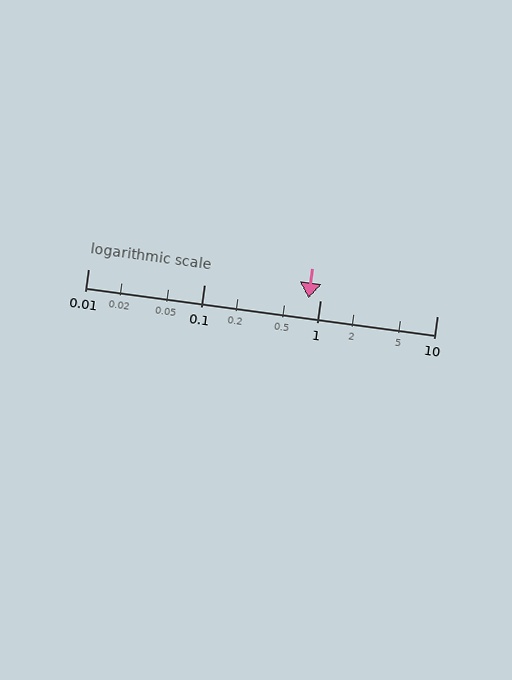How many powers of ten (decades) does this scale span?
The scale spans 3 decades, from 0.01 to 10.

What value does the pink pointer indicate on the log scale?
The pointer indicates approximately 0.79.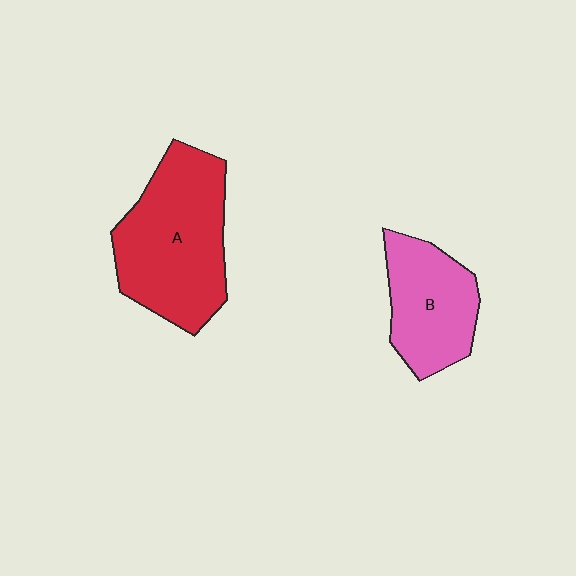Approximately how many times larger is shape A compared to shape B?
Approximately 1.6 times.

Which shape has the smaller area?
Shape B (pink).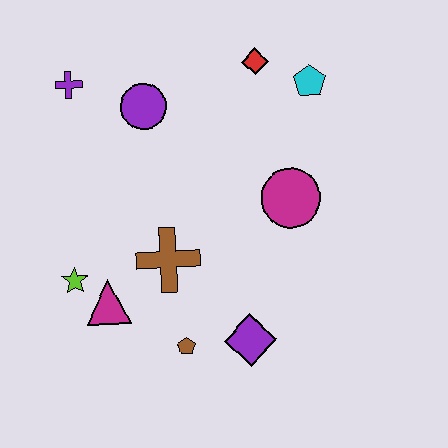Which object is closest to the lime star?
The magenta triangle is closest to the lime star.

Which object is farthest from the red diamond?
The brown pentagon is farthest from the red diamond.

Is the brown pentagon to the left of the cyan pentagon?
Yes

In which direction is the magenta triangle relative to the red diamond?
The magenta triangle is below the red diamond.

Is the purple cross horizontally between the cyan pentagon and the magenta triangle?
No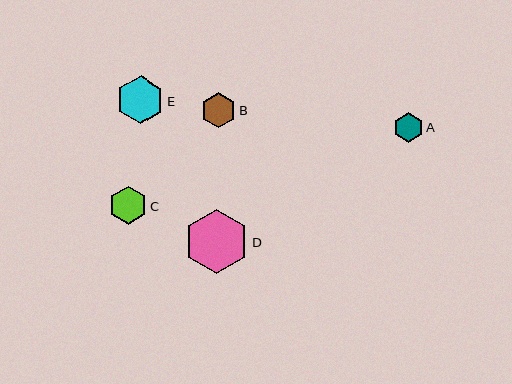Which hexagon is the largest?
Hexagon D is the largest with a size of approximately 64 pixels.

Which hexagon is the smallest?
Hexagon A is the smallest with a size of approximately 29 pixels.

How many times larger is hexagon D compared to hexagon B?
Hexagon D is approximately 1.8 times the size of hexagon B.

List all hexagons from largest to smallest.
From largest to smallest: D, E, C, B, A.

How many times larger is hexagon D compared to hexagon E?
Hexagon D is approximately 1.3 times the size of hexagon E.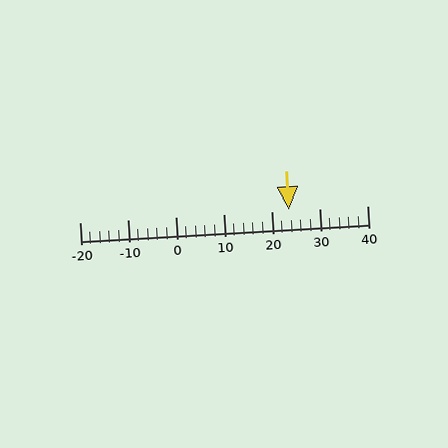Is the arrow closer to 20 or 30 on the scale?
The arrow is closer to 20.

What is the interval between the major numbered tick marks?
The major tick marks are spaced 10 units apart.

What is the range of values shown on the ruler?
The ruler shows values from -20 to 40.